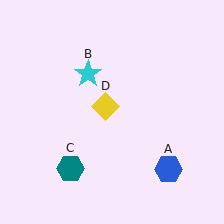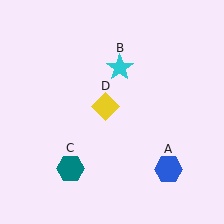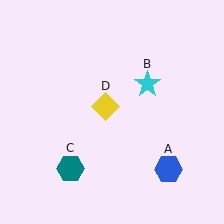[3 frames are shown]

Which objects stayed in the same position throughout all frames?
Blue hexagon (object A) and teal hexagon (object C) and yellow diamond (object D) remained stationary.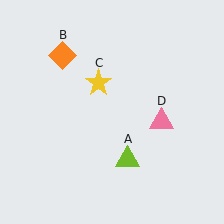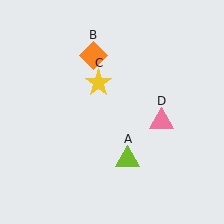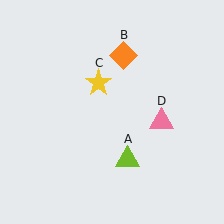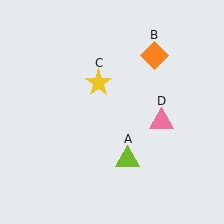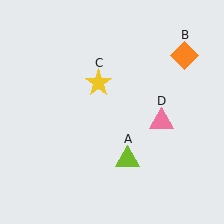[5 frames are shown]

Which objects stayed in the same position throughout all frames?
Lime triangle (object A) and yellow star (object C) and pink triangle (object D) remained stationary.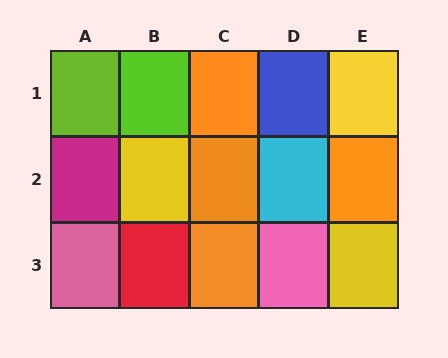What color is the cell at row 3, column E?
Yellow.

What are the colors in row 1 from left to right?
Lime, lime, orange, blue, yellow.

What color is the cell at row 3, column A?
Pink.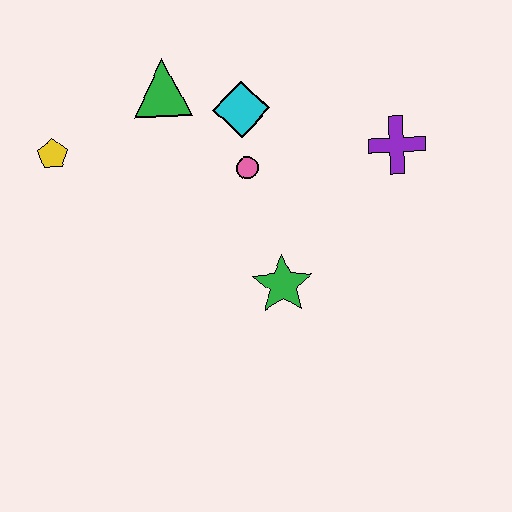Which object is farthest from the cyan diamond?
The yellow pentagon is farthest from the cyan diamond.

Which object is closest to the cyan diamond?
The pink circle is closest to the cyan diamond.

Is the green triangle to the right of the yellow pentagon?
Yes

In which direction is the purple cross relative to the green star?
The purple cross is above the green star.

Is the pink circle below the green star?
No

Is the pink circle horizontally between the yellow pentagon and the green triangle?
No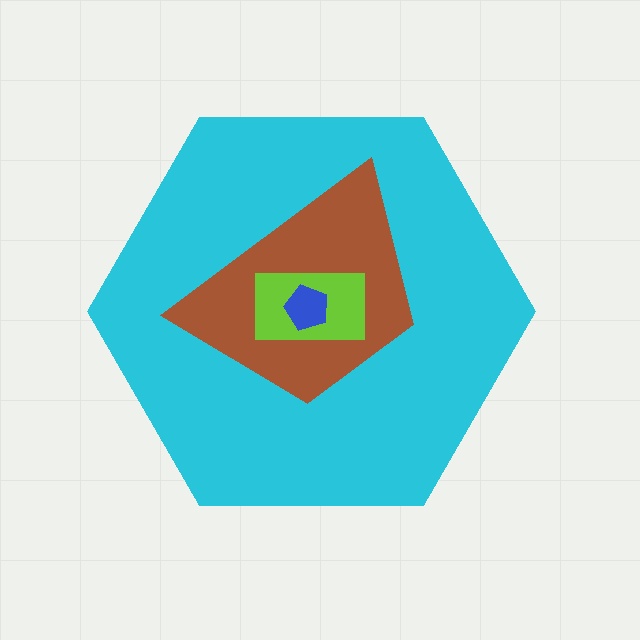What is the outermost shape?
The cyan hexagon.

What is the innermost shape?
The blue pentagon.